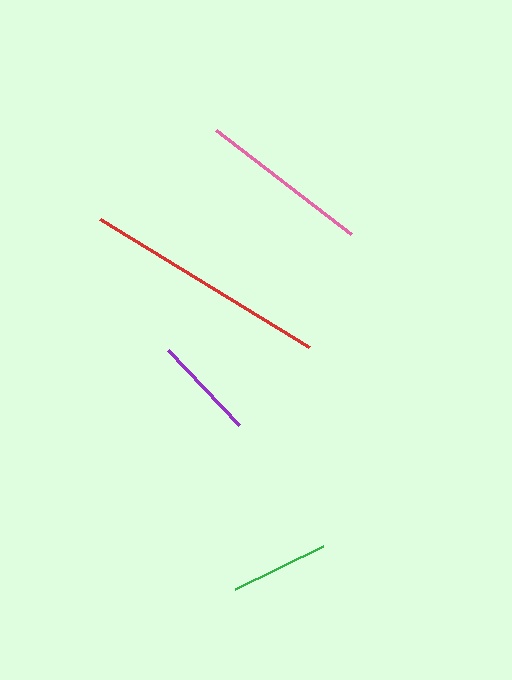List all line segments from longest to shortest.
From longest to shortest: red, pink, purple, green.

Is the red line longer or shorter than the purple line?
The red line is longer than the purple line.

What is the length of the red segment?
The red segment is approximately 245 pixels long.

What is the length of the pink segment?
The pink segment is approximately 170 pixels long.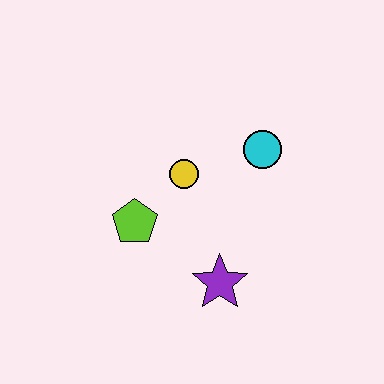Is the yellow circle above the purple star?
Yes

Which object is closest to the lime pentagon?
The yellow circle is closest to the lime pentagon.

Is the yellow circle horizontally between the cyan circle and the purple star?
No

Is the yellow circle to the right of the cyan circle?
No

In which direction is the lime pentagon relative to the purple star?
The lime pentagon is to the left of the purple star.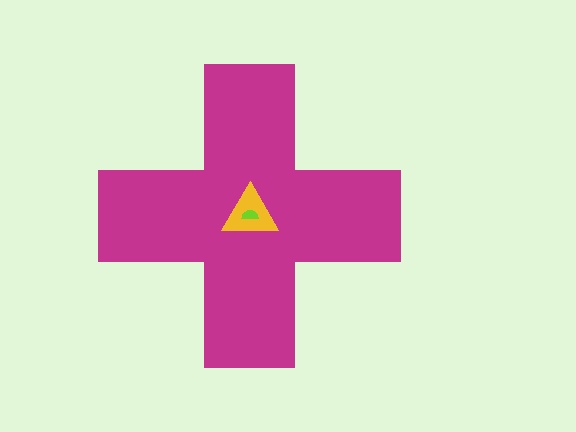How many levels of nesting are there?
3.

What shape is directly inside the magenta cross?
The yellow triangle.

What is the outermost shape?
The magenta cross.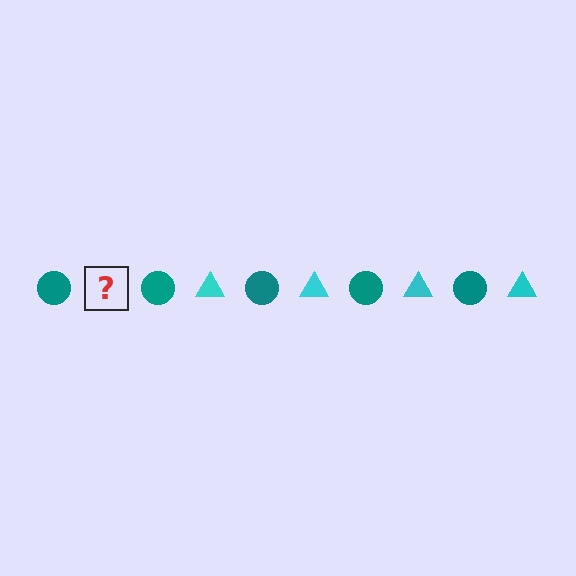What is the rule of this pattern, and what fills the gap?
The rule is that the pattern alternates between teal circle and cyan triangle. The gap should be filled with a cyan triangle.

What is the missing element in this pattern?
The missing element is a cyan triangle.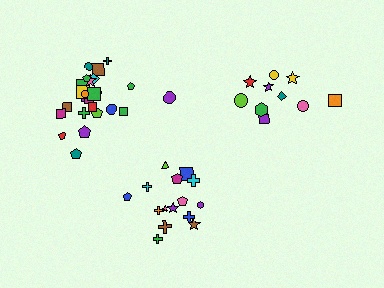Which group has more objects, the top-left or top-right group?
The top-left group.